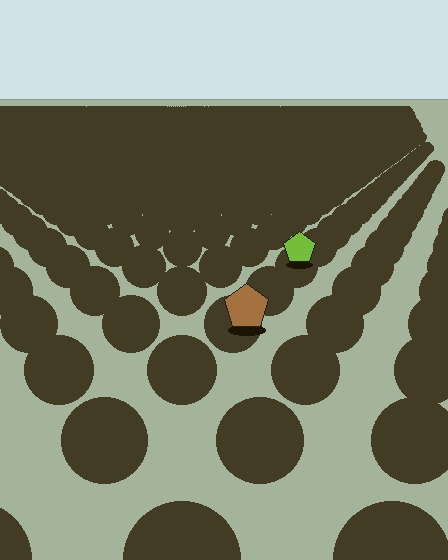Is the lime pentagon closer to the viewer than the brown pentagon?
No. The brown pentagon is closer — you can tell from the texture gradient: the ground texture is coarser near it.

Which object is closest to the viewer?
The brown pentagon is closest. The texture marks near it are larger and more spread out.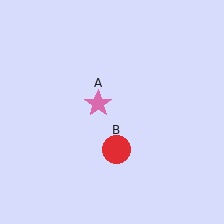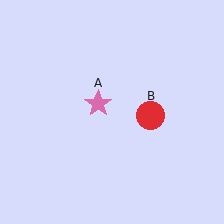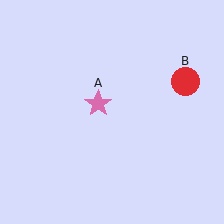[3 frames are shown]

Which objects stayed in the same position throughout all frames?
Pink star (object A) remained stationary.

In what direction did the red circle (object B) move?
The red circle (object B) moved up and to the right.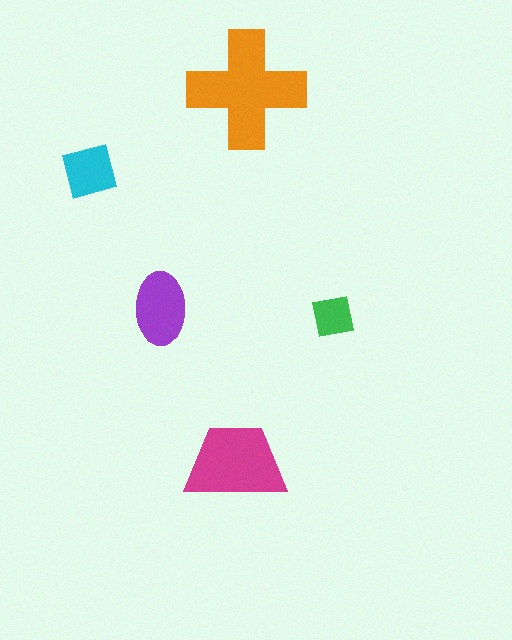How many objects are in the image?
There are 5 objects in the image.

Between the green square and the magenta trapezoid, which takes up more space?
The magenta trapezoid.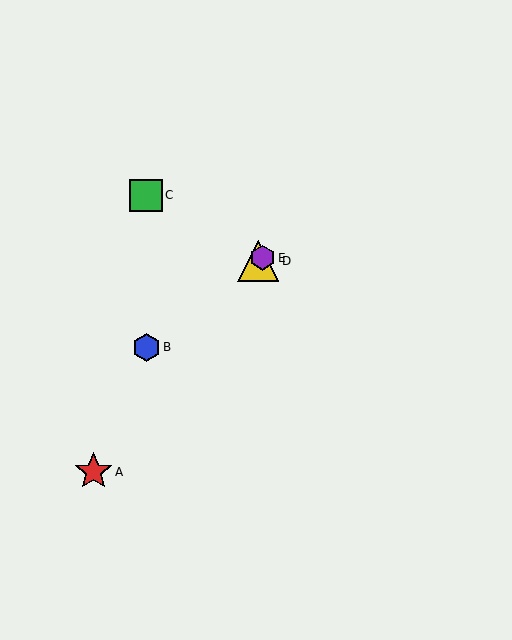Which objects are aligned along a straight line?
Objects B, D, E are aligned along a straight line.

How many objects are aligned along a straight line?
3 objects (B, D, E) are aligned along a straight line.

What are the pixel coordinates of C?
Object C is at (146, 195).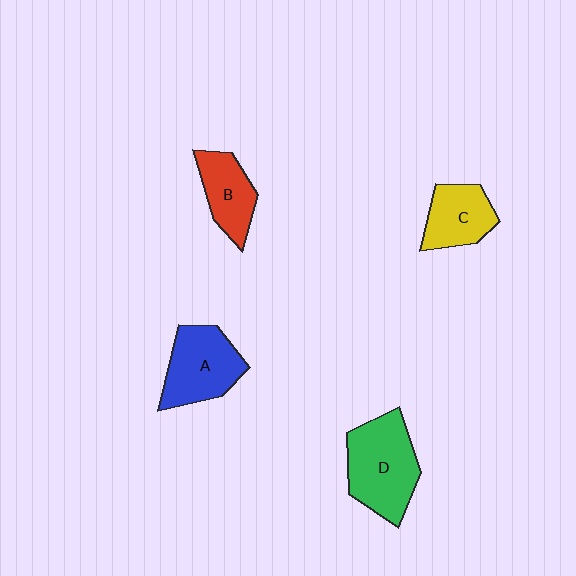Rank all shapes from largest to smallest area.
From largest to smallest: D (green), A (blue), C (yellow), B (red).